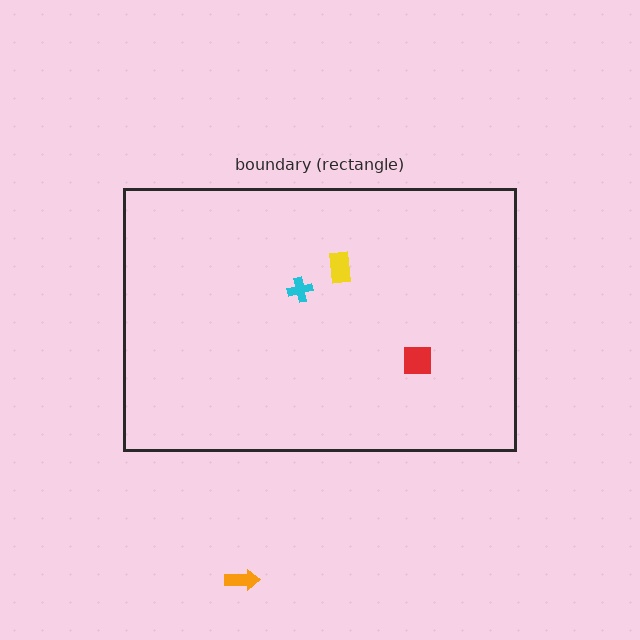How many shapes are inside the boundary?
3 inside, 1 outside.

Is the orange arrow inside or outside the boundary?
Outside.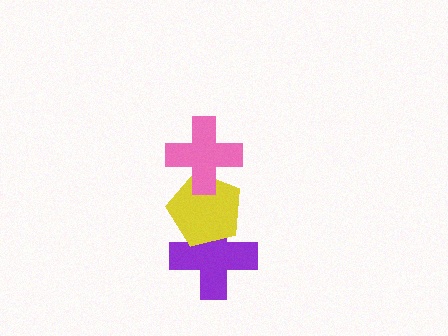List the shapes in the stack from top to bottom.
From top to bottom: the pink cross, the yellow pentagon, the purple cross.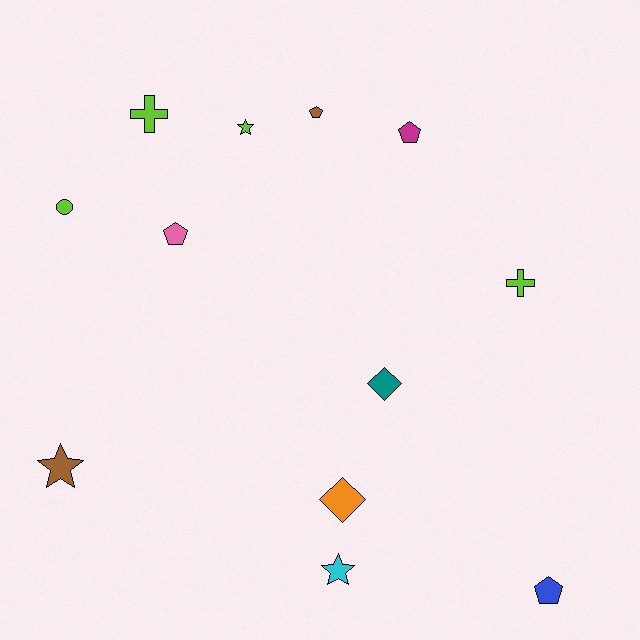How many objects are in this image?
There are 12 objects.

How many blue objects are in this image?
There is 1 blue object.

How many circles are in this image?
There is 1 circle.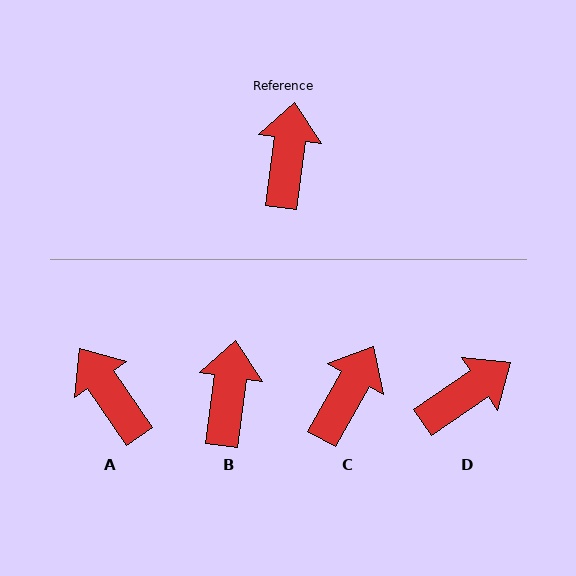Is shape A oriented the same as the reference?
No, it is off by about 42 degrees.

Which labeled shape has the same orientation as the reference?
B.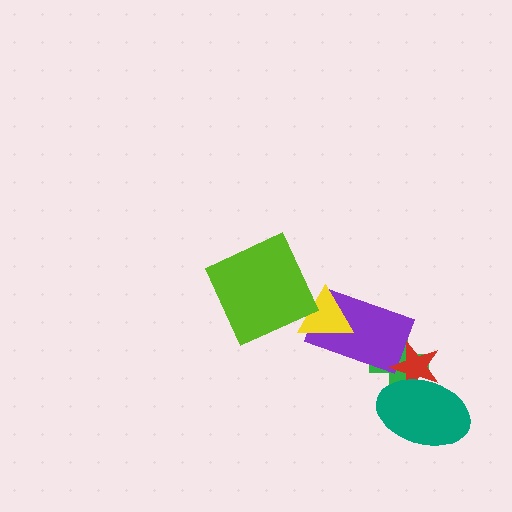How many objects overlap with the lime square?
0 objects overlap with the lime square.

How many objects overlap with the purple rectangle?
3 objects overlap with the purple rectangle.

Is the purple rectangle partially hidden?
Yes, it is partially covered by another shape.